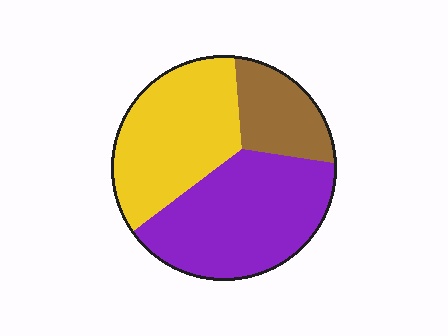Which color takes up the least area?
Brown, at roughly 20%.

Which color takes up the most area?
Purple, at roughly 45%.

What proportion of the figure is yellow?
Yellow covers roughly 40% of the figure.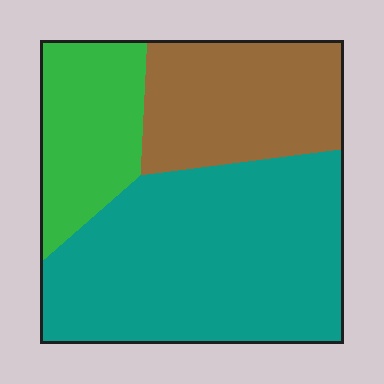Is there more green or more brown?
Brown.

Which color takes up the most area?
Teal, at roughly 55%.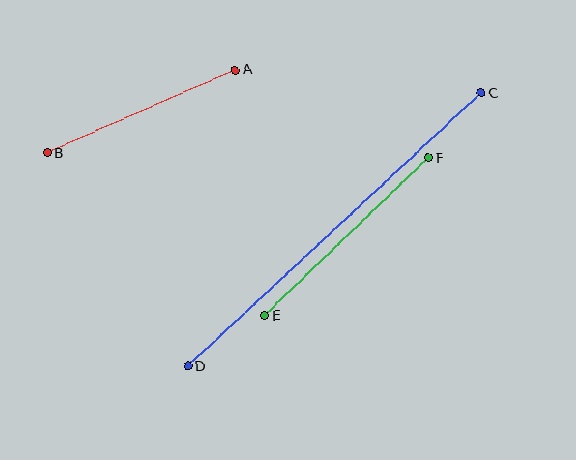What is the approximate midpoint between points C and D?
The midpoint is at approximately (335, 230) pixels.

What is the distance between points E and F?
The distance is approximately 227 pixels.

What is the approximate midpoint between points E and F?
The midpoint is at approximately (346, 237) pixels.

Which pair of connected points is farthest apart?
Points C and D are farthest apart.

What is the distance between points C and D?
The distance is approximately 401 pixels.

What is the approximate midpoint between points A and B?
The midpoint is at approximately (141, 111) pixels.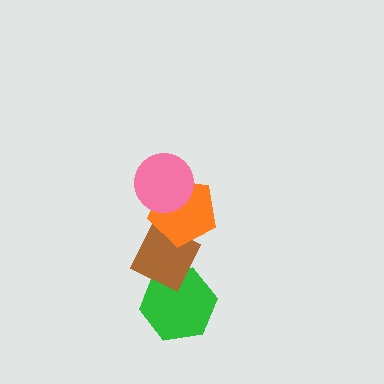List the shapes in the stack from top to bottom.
From top to bottom: the pink circle, the orange pentagon, the brown diamond, the green hexagon.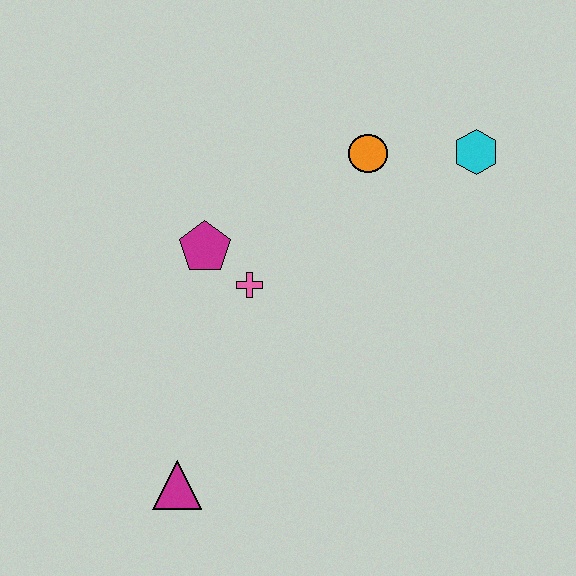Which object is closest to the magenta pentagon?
The pink cross is closest to the magenta pentagon.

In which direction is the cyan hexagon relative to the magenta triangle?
The cyan hexagon is above the magenta triangle.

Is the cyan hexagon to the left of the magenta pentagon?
No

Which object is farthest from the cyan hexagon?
The magenta triangle is farthest from the cyan hexagon.